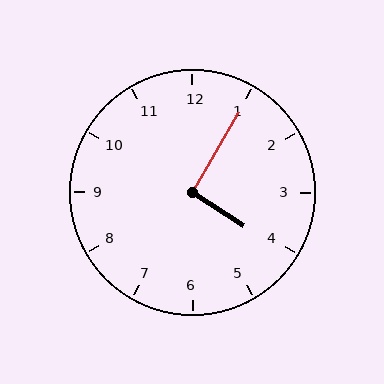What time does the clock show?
4:05.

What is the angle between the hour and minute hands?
Approximately 92 degrees.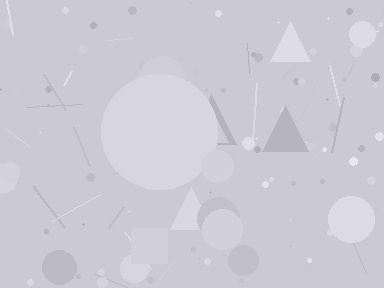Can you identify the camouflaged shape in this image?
The camouflaged shape is a circle.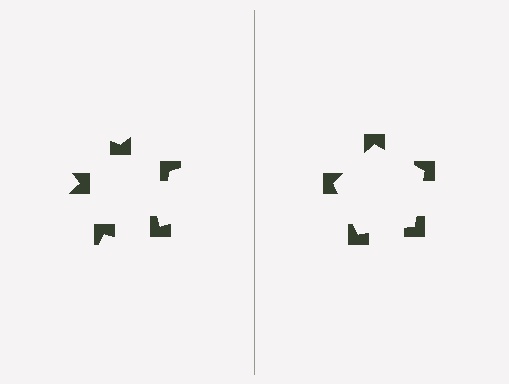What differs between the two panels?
The notched squares are positioned identically on both sides; only the wedge orientations differ. On the right they align to a pentagon; on the left they are misaligned.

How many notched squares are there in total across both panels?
10 — 5 on each side.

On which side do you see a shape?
An illusory pentagon appears on the right side. On the left side the wedge cuts are rotated, so no coherent shape forms.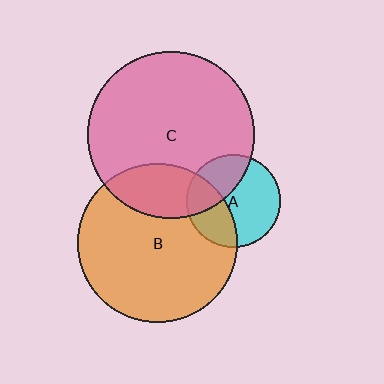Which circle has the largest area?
Circle C (pink).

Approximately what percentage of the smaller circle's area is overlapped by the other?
Approximately 35%.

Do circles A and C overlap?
Yes.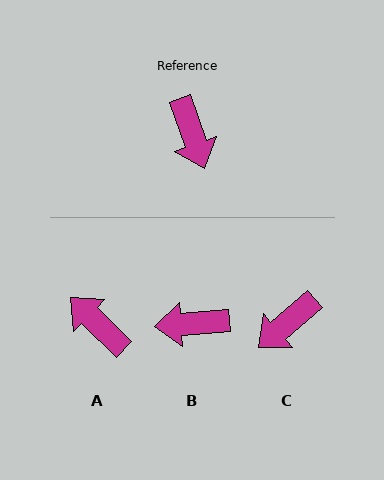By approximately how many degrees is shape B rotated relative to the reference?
Approximately 105 degrees clockwise.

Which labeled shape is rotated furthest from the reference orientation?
A, about 154 degrees away.